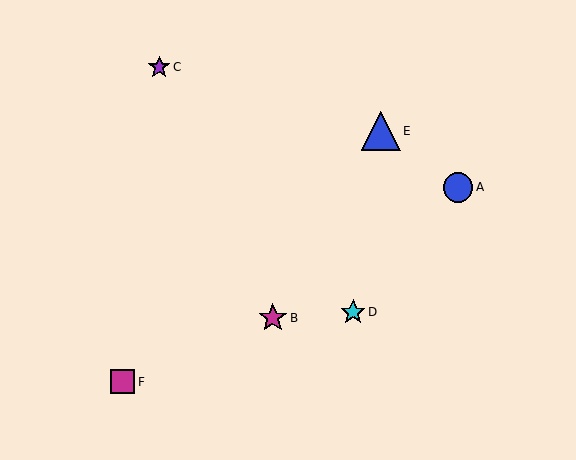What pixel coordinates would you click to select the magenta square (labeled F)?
Click at (123, 382) to select the magenta square F.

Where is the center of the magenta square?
The center of the magenta square is at (123, 382).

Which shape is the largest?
The blue triangle (labeled E) is the largest.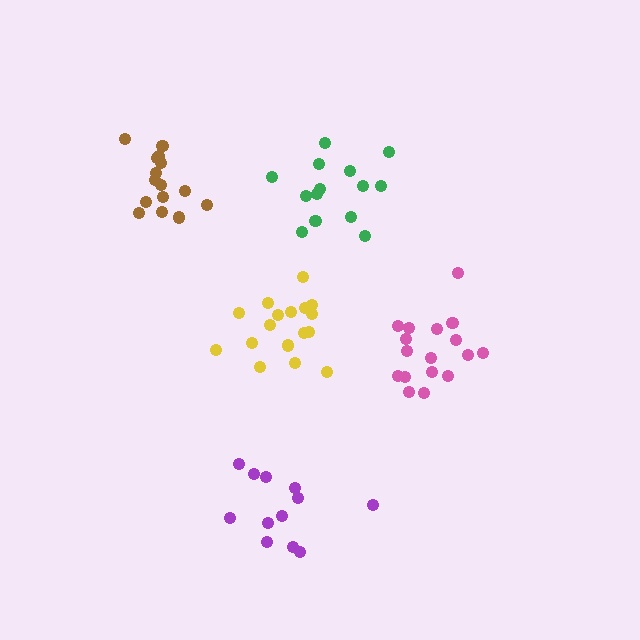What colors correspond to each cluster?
The clusters are colored: yellow, pink, green, brown, purple.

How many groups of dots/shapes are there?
There are 5 groups.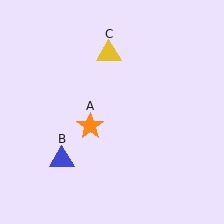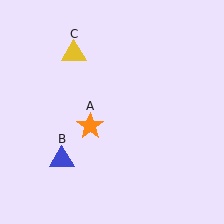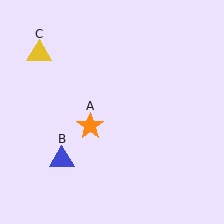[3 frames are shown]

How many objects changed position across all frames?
1 object changed position: yellow triangle (object C).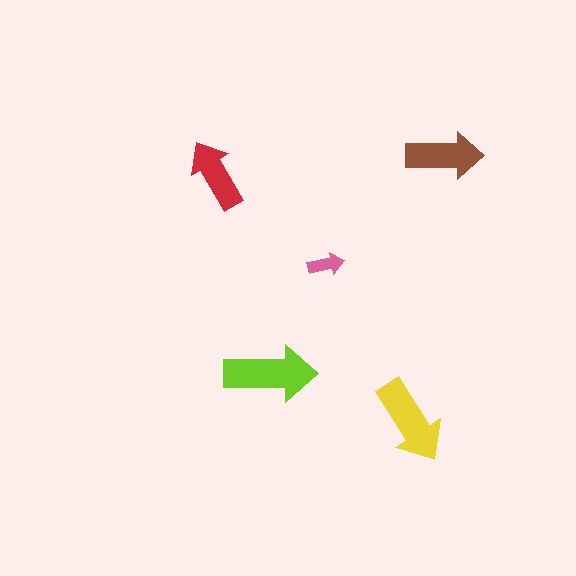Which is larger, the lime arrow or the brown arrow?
The lime one.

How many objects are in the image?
There are 5 objects in the image.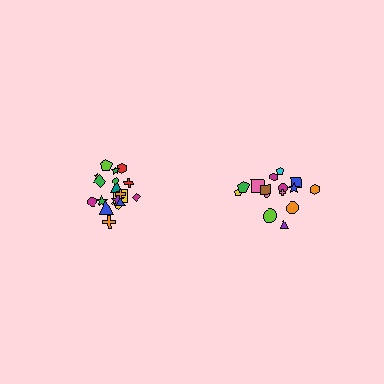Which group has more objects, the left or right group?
The left group.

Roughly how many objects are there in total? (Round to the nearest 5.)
Roughly 35 objects in total.